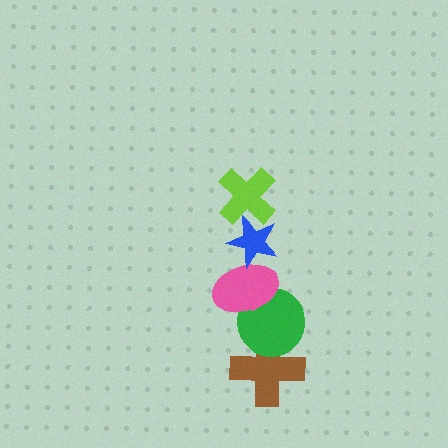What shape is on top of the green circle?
The pink ellipse is on top of the green circle.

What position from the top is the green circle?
The green circle is 4th from the top.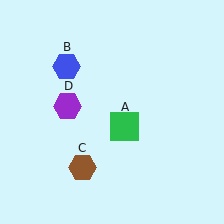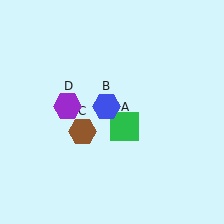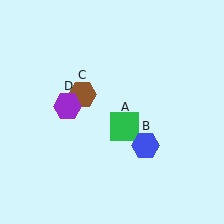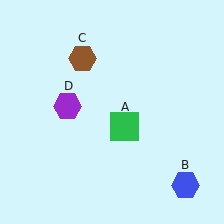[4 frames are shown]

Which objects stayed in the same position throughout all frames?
Green square (object A) and purple hexagon (object D) remained stationary.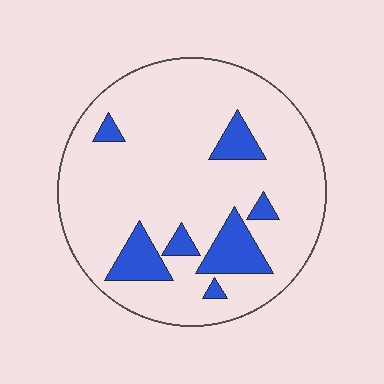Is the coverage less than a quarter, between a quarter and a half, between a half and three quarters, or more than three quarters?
Less than a quarter.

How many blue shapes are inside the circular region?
7.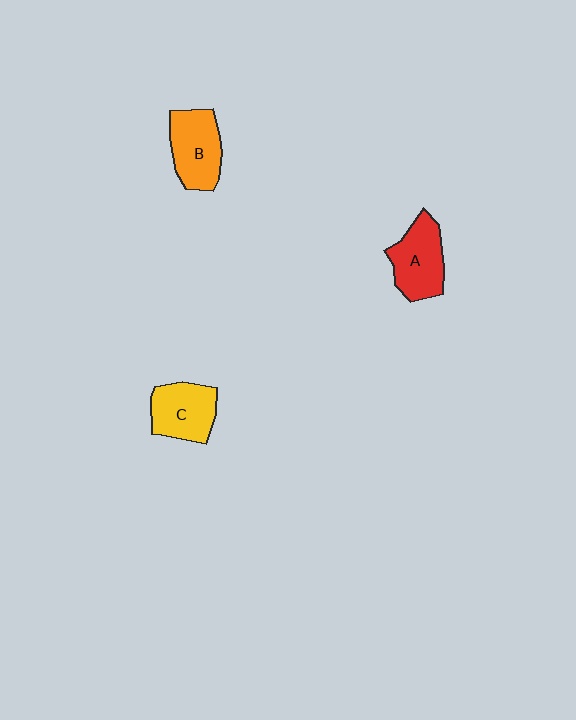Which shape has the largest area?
Shape B (orange).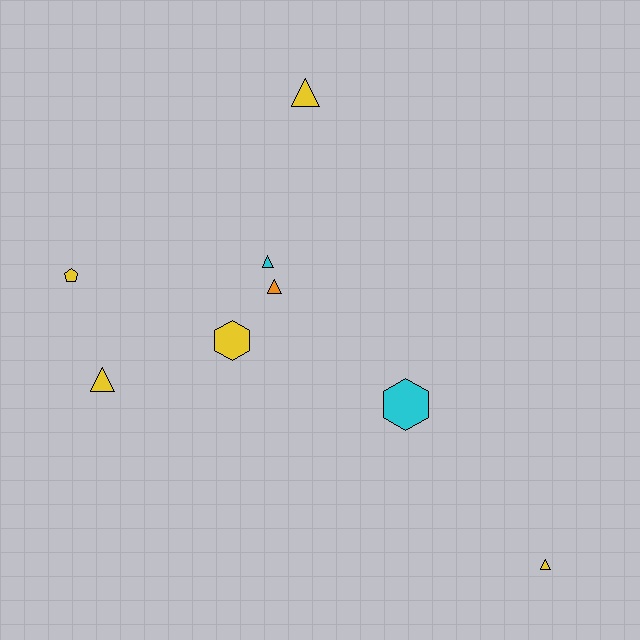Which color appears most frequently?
Yellow, with 5 objects.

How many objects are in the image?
There are 8 objects.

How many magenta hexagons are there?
There are no magenta hexagons.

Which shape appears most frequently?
Triangle, with 5 objects.